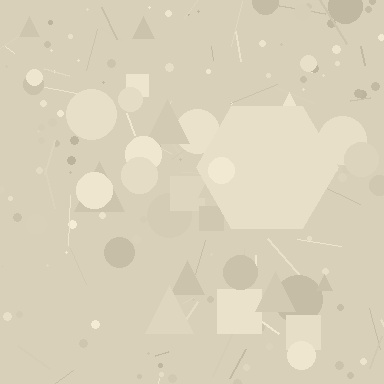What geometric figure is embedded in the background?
A hexagon is embedded in the background.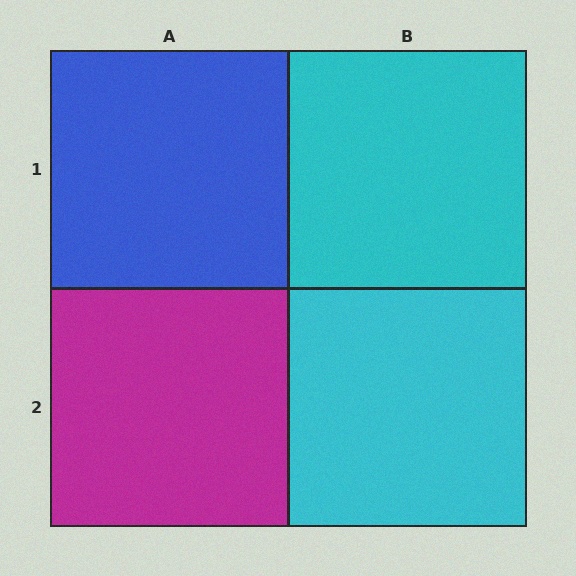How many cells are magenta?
1 cell is magenta.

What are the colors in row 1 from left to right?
Blue, cyan.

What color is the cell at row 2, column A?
Magenta.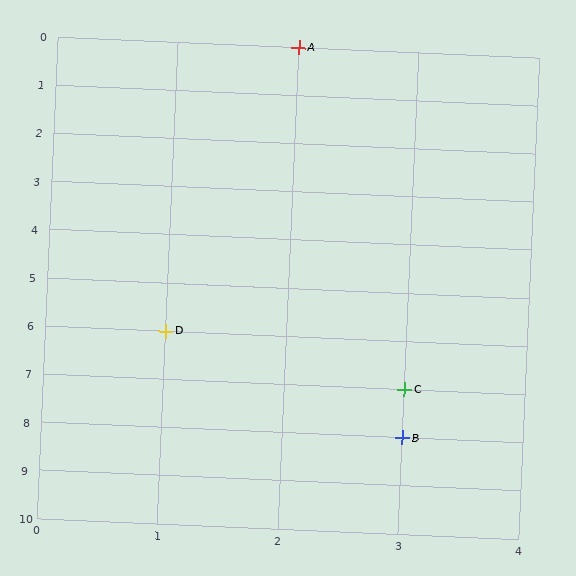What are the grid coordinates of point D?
Point D is at grid coordinates (1, 6).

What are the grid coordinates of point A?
Point A is at grid coordinates (2, 0).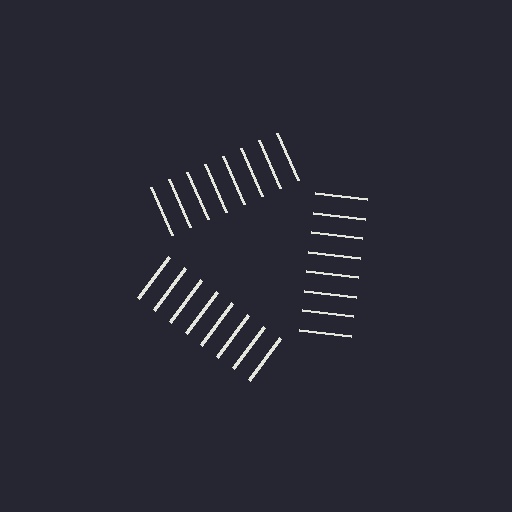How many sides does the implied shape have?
3 sides — the line-ends trace a triangle.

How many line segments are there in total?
24 — 8 along each of the 3 edges.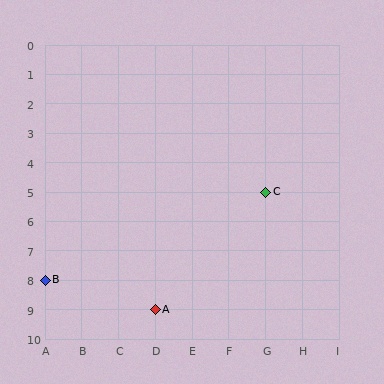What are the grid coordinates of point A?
Point A is at grid coordinates (D, 9).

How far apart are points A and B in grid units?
Points A and B are 3 columns and 1 row apart (about 3.2 grid units diagonally).